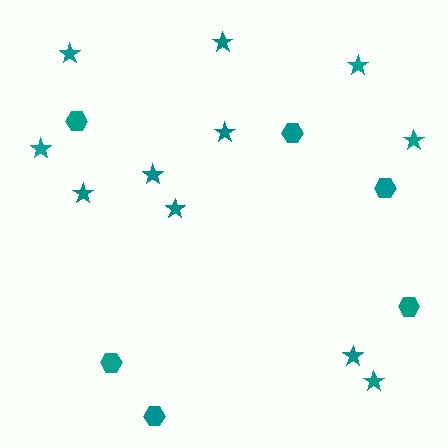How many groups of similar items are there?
There are 2 groups: one group of stars (11) and one group of hexagons (6).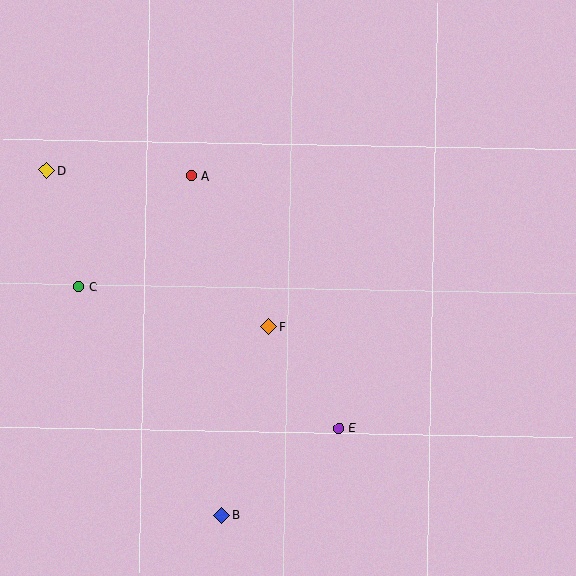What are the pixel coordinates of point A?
Point A is at (191, 176).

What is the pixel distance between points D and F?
The distance between D and F is 272 pixels.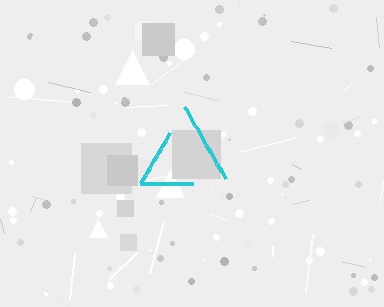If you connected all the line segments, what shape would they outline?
They would outline a triangle.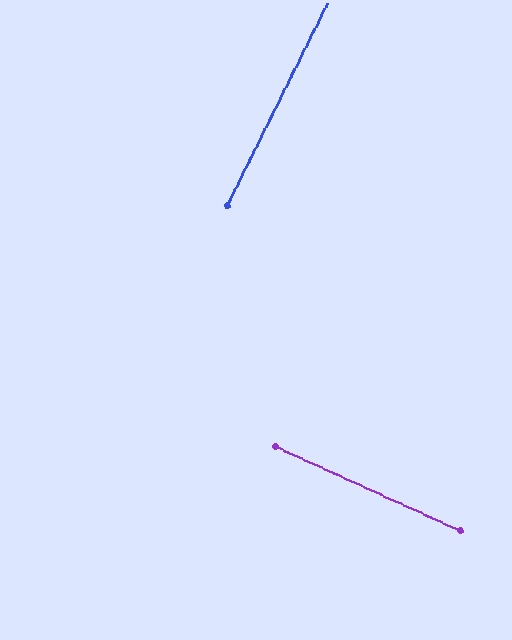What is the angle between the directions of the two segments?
Approximately 88 degrees.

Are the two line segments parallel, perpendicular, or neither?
Perpendicular — they meet at approximately 88°.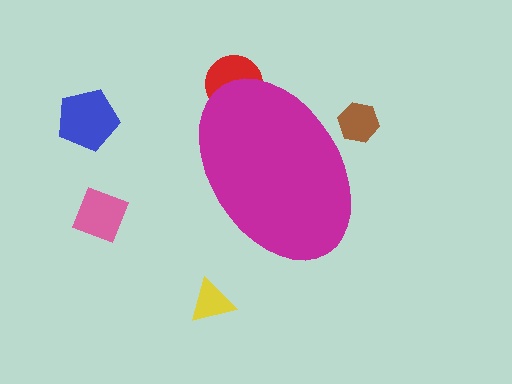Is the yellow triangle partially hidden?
No, the yellow triangle is fully visible.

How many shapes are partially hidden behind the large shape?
2 shapes are partially hidden.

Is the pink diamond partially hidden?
No, the pink diamond is fully visible.